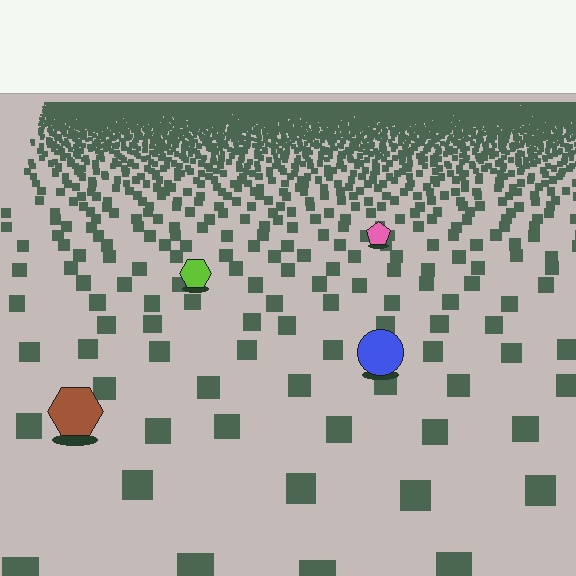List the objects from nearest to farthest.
From nearest to farthest: the brown hexagon, the blue circle, the lime hexagon, the pink pentagon.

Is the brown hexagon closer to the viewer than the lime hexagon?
Yes. The brown hexagon is closer — you can tell from the texture gradient: the ground texture is coarser near it.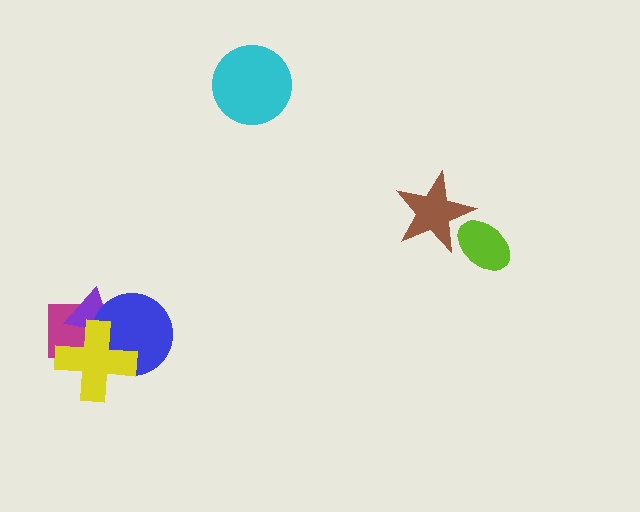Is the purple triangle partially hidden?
Yes, it is partially covered by another shape.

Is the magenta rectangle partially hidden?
Yes, it is partially covered by another shape.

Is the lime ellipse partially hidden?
Yes, it is partially covered by another shape.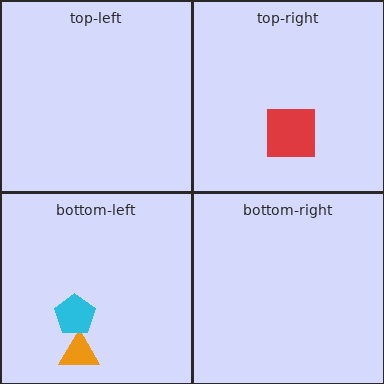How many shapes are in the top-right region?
1.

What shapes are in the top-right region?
The red square.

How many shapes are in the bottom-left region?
2.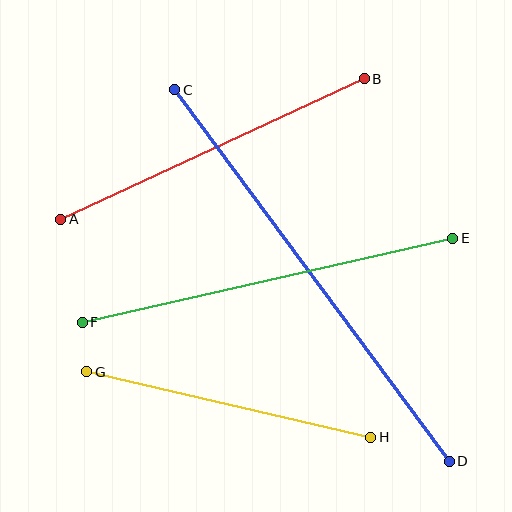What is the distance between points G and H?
The distance is approximately 291 pixels.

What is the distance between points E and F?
The distance is approximately 380 pixels.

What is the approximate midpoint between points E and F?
The midpoint is at approximately (268, 280) pixels.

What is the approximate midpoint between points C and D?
The midpoint is at approximately (312, 276) pixels.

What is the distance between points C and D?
The distance is approximately 462 pixels.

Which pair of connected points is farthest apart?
Points C and D are farthest apart.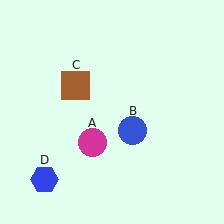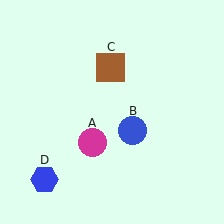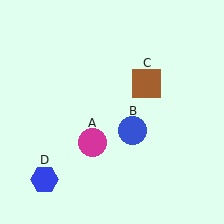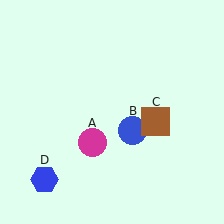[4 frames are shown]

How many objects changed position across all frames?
1 object changed position: brown square (object C).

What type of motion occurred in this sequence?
The brown square (object C) rotated clockwise around the center of the scene.